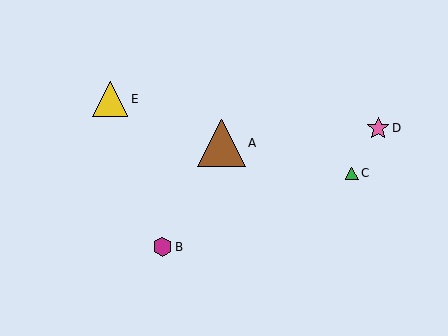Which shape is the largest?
The brown triangle (labeled A) is the largest.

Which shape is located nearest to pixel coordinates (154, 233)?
The magenta hexagon (labeled B) at (163, 247) is nearest to that location.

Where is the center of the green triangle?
The center of the green triangle is at (352, 173).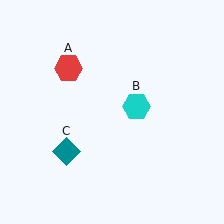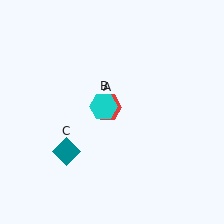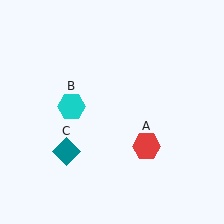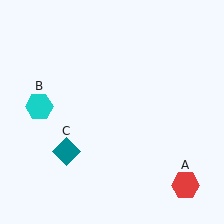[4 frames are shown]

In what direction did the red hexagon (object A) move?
The red hexagon (object A) moved down and to the right.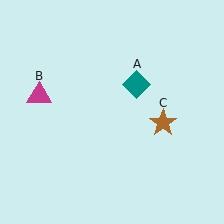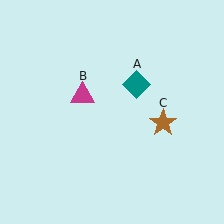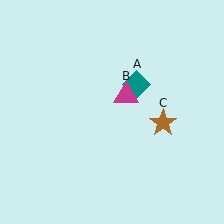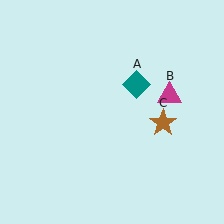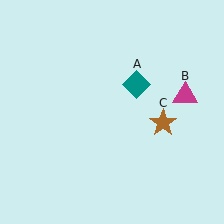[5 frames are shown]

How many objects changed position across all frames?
1 object changed position: magenta triangle (object B).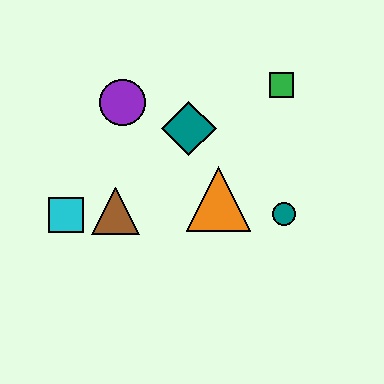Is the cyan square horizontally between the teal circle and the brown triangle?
No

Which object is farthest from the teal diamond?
The cyan square is farthest from the teal diamond.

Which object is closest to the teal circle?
The orange triangle is closest to the teal circle.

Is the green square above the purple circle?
Yes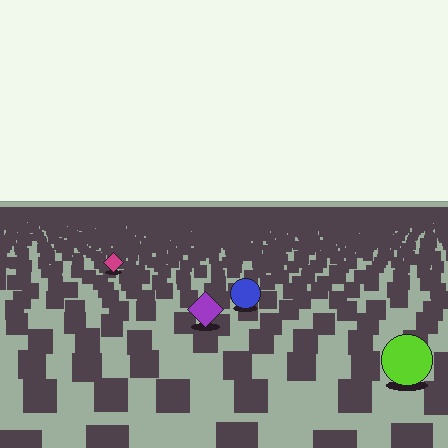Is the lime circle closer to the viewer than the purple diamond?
Yes. The lime circle is closer — you can tell from the texture gradient: the ground texture is coarser near it.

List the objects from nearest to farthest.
From nearest to farthest: the lime circle, the purple diamond, the blue circle, the magenta diamond.